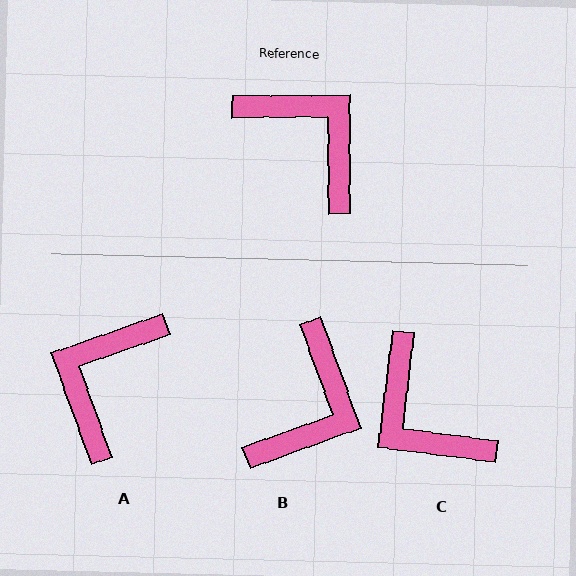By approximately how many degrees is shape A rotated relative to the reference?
Approximately 109 degrees counter-clockwise.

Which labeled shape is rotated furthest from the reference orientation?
C, about 173 degrees away.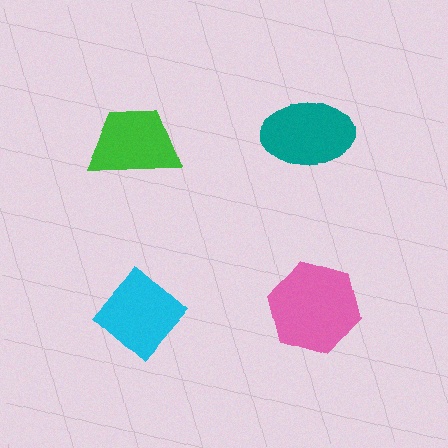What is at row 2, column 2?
A pink hexagon.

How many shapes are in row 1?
2 shapes.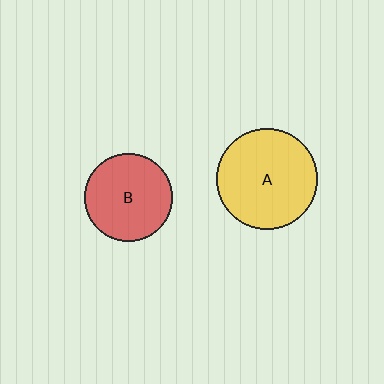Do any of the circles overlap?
No, none of the circles overlap.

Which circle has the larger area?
Circle A (yellow).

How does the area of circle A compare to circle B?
Approximately 1.3 times.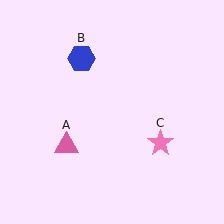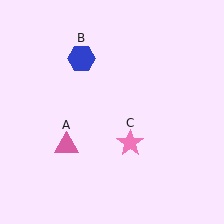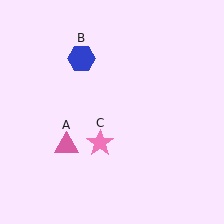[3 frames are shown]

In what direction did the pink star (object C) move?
The pink star (object C) moved left.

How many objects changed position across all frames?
1 object changed position: pink star (object C).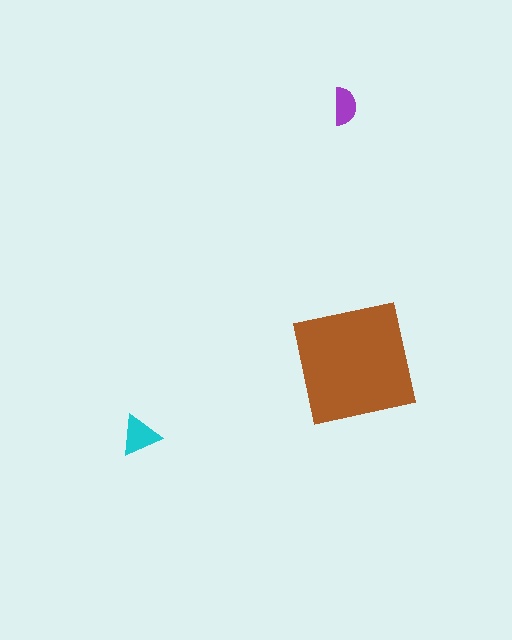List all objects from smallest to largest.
The purple semicircle, the cyan triangle, the brown square.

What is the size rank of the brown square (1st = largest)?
1st.